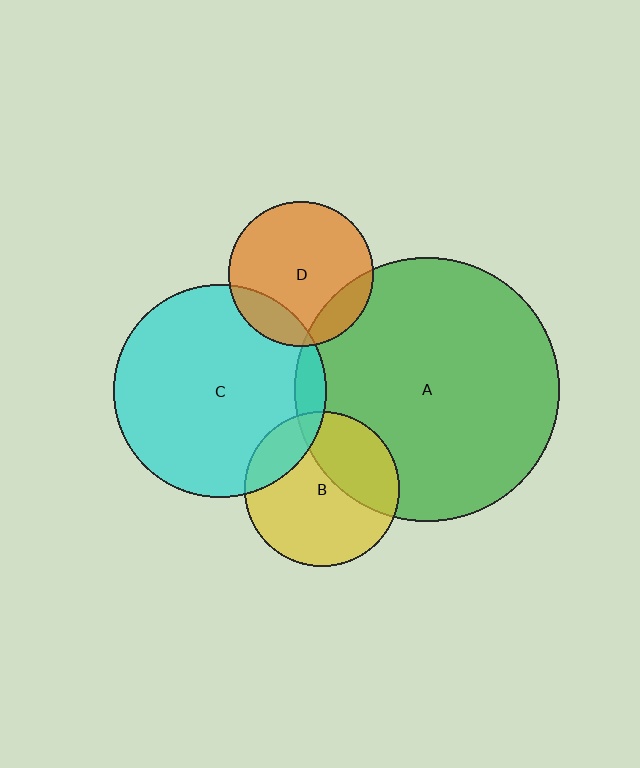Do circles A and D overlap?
Yes.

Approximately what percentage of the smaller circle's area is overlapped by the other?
Approximately 15%.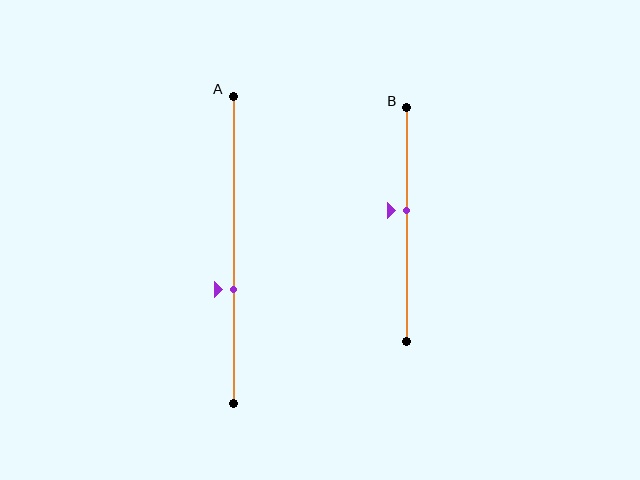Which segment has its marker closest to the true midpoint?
Segment B has its marker closest to the true midpoint.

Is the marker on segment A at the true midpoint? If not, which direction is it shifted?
No, the marker on segment A is shifted downward by about 13% of the segment length.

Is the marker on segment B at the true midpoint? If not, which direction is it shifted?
No, the marker on segment B is shifted upward by about 6% of the segment length.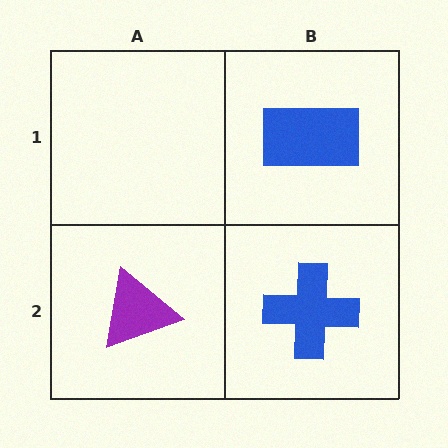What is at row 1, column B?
A blue rectangle.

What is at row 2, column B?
A blue cross.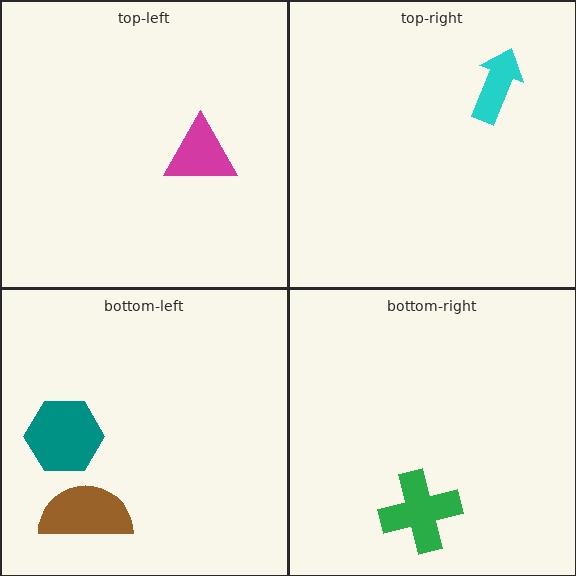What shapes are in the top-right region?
The cyan arrow.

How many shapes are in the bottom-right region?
1.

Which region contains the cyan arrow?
The top-right region.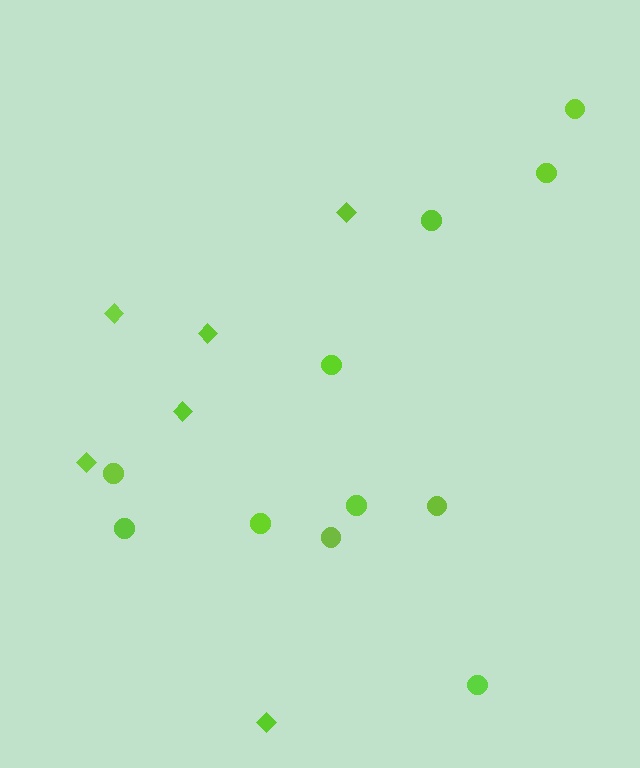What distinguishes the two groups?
There are 2 groups: one group of diamonds (6) and one group of circles (11).